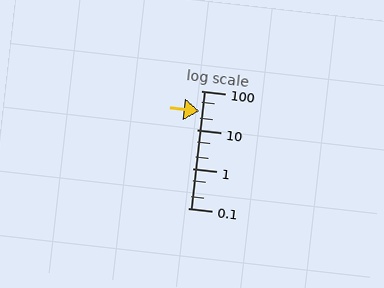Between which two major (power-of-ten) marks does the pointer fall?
The pointer is between 10 and 100.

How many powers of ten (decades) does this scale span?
The scale spans 3 decades, from 0.1 to 100.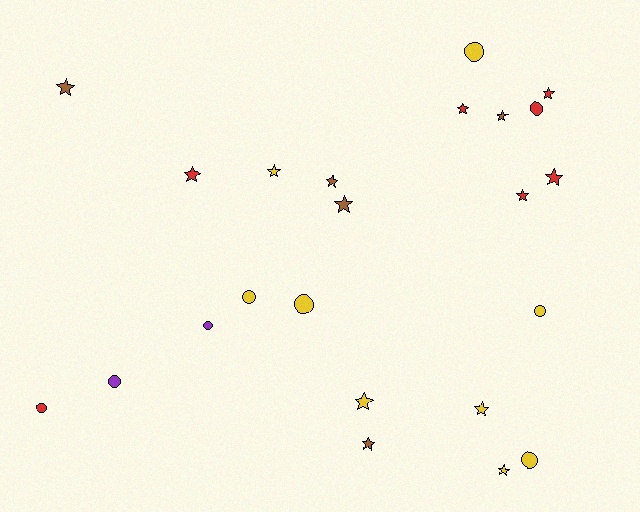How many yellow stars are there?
There are 4 yellow stars.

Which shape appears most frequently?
Star, with 14 objects.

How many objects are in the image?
There are 23 objects.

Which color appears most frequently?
Yellow, with 9 objects.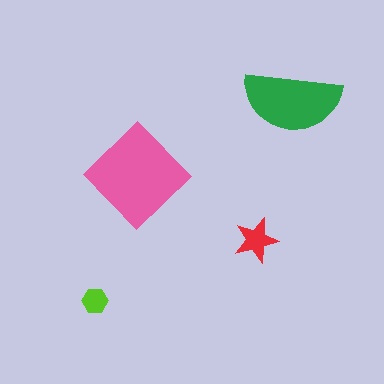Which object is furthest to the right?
The green semicircle is rightmost.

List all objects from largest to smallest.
The pink diamond, the green semicircle, the red star, the lime hexagon.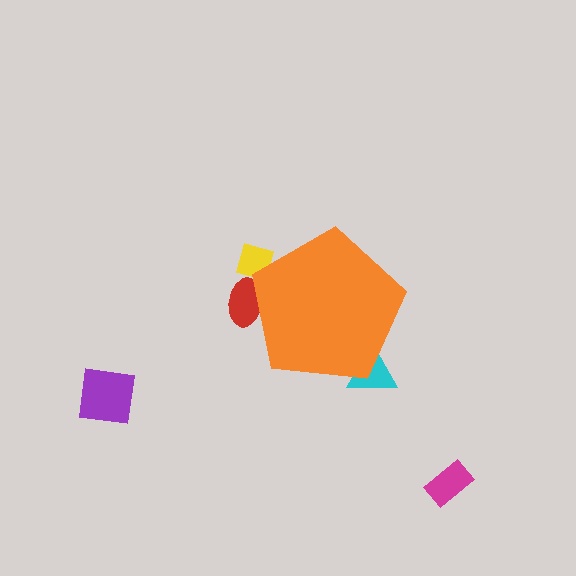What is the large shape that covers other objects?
An orange pentagon.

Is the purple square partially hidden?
No, the purple square is fully visible.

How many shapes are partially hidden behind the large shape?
3 shapes are partially hidden.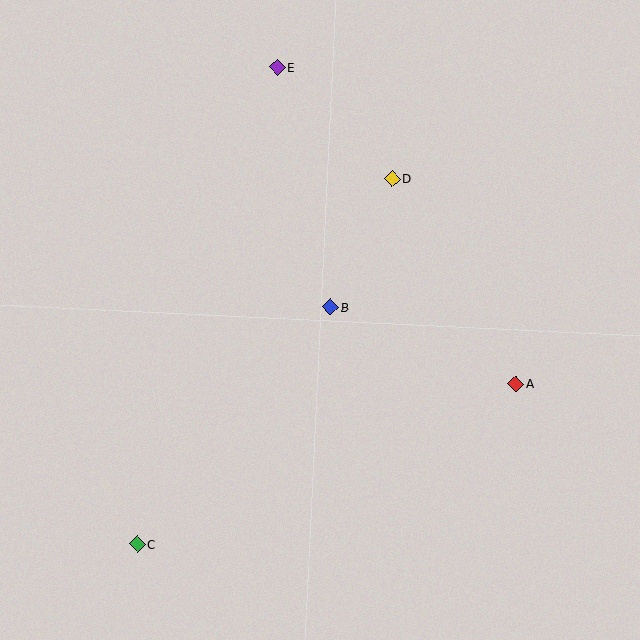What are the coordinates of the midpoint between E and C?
The midpoint between E and C is at (207, 306).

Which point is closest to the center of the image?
Point B at (331, 307) is closest to the center.